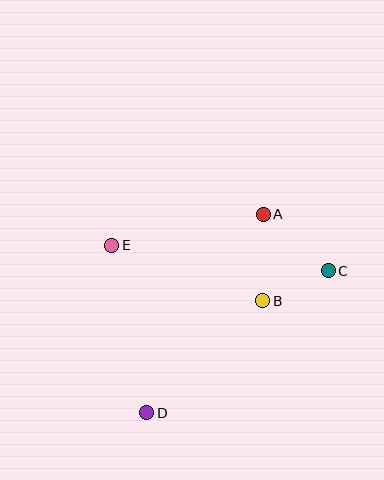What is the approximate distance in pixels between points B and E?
The distance between B and E is approximately 161 pixels.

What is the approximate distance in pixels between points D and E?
The distance between D and E is approximately 171 pixels.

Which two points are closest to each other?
Points B and C are closest to each other.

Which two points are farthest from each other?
Points C and D are farthest from each other.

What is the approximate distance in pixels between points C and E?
The distance between C and E is approximately 218 pixels.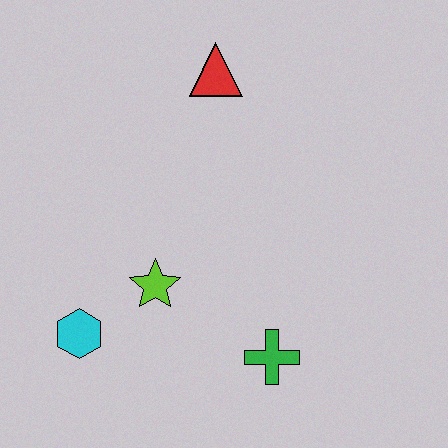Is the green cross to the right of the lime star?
Yes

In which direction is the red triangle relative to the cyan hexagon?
The red triangle is above the cyan hexagon.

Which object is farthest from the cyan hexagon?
The red triangle is farthest from the cyan hexagon.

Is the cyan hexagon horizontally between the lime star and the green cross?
No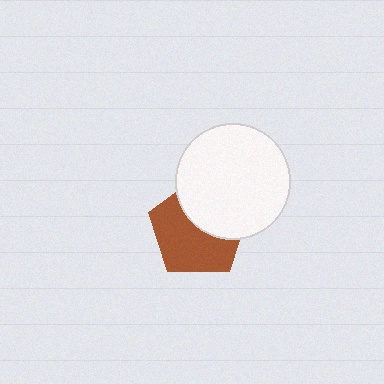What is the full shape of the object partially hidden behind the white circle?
The partially hidden object is a brown pentagon.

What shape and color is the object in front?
The object in front is a white circle.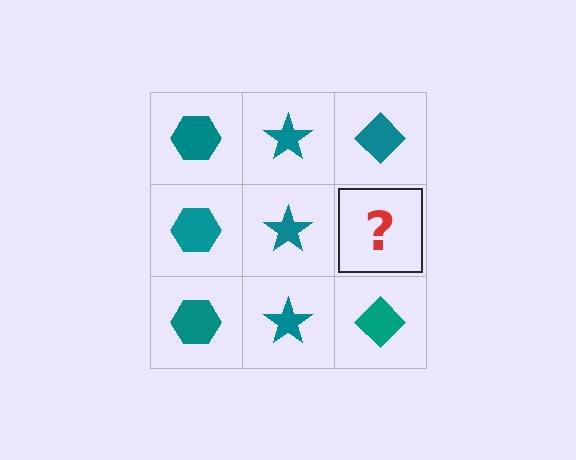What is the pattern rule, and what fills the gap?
The rule is that each column has a consistent shape. The gap should be filled with a teal diamond.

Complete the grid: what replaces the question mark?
The question mark should be replaced with a teal diamond.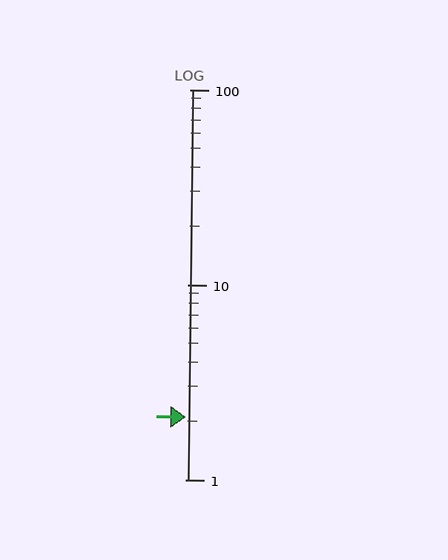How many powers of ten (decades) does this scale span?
The scale spans 2 decades, from 1 to 100.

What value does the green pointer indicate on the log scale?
The pointer indicates approximately 2.1.